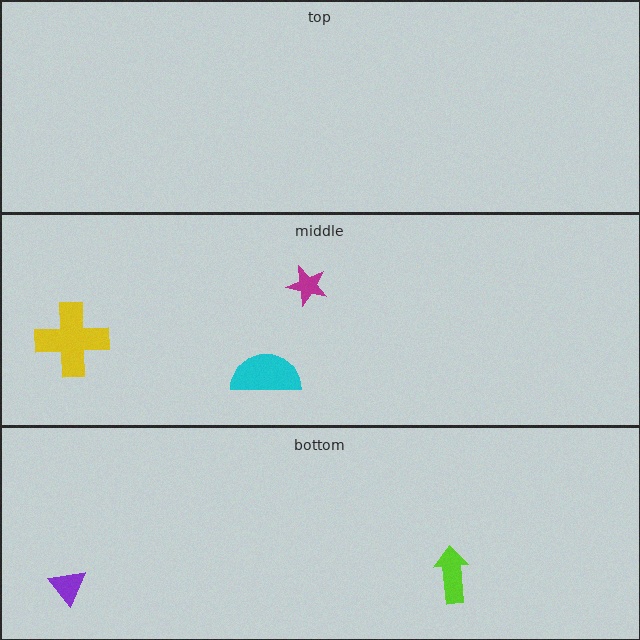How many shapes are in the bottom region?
2.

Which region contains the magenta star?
The middle region.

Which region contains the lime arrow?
The bottom region.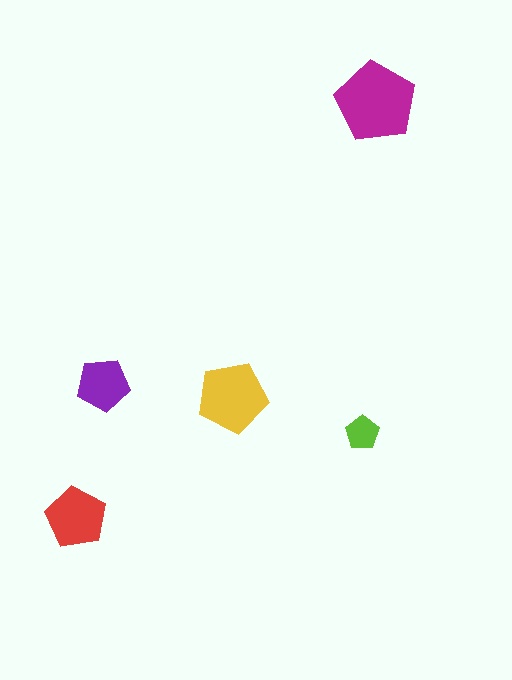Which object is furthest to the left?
The red pentagon is leftmost.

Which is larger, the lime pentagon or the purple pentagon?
The purple one.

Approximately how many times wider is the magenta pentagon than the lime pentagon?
About 2.5 times wider.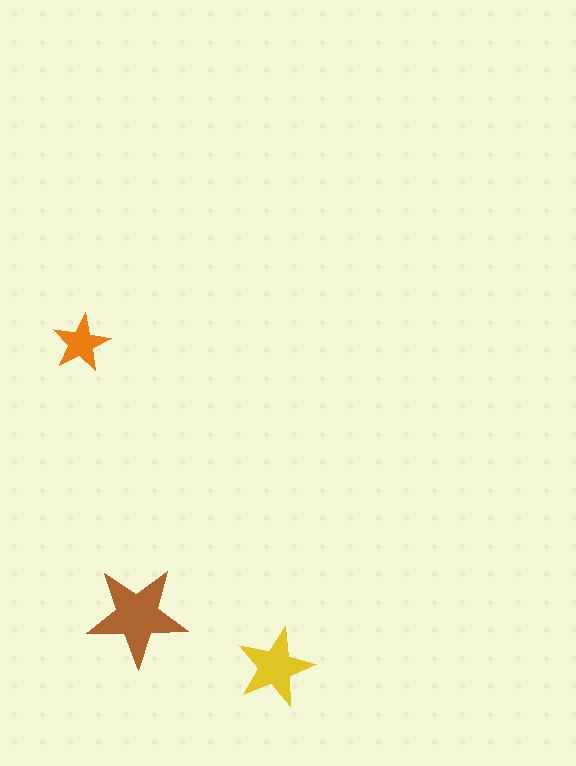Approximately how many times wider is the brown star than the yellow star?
About 1.5 times wider.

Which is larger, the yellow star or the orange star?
The yellow one.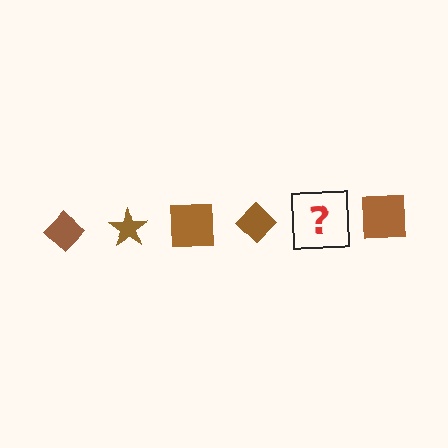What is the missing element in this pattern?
The missing element is a brown star.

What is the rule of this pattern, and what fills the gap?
The rule is that the pattern cycles through diamond, star, square shapes in brown. The gap should be filled with a brown star.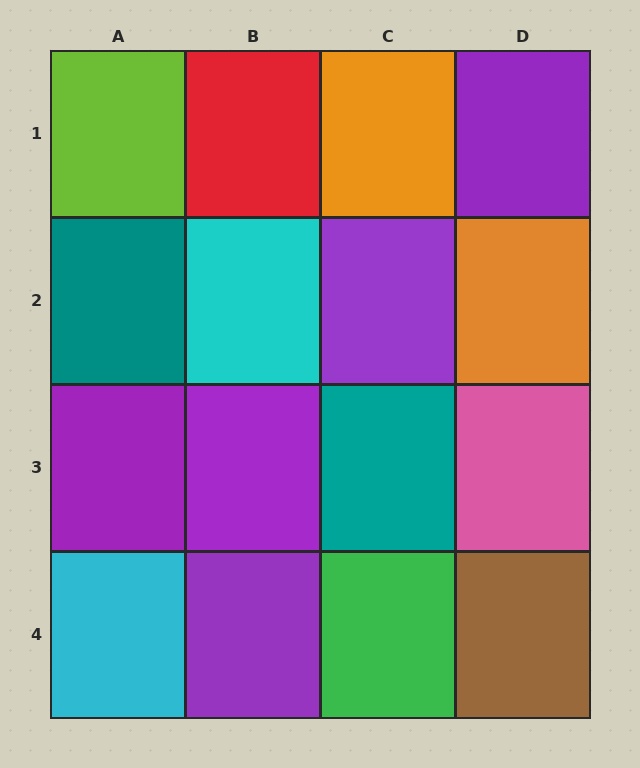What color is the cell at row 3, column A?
Purple.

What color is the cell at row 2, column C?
Purple.